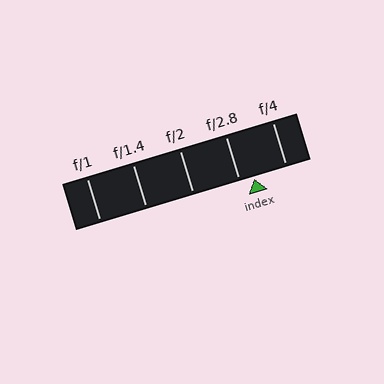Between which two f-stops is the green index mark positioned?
The index mark is between f/2.8 and f/4.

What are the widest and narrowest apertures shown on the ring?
The widest aperture shown is f/1 and the narrowest is f/4.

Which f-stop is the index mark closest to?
The index mark is closest to f/2.8.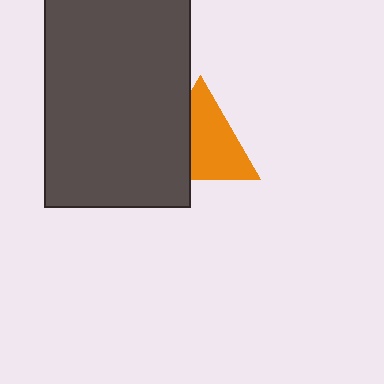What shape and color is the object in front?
The object in front is a dark gray rectangle.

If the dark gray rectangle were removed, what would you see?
You would see the complete orange triangle.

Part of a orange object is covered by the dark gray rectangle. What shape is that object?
It is a triangle.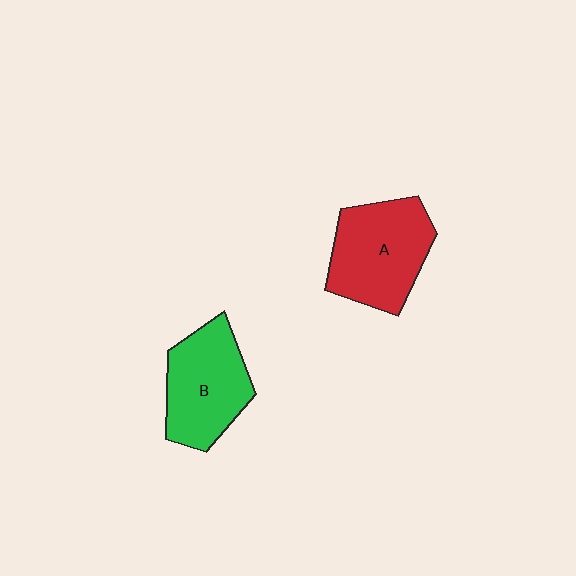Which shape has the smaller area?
Shape B (green).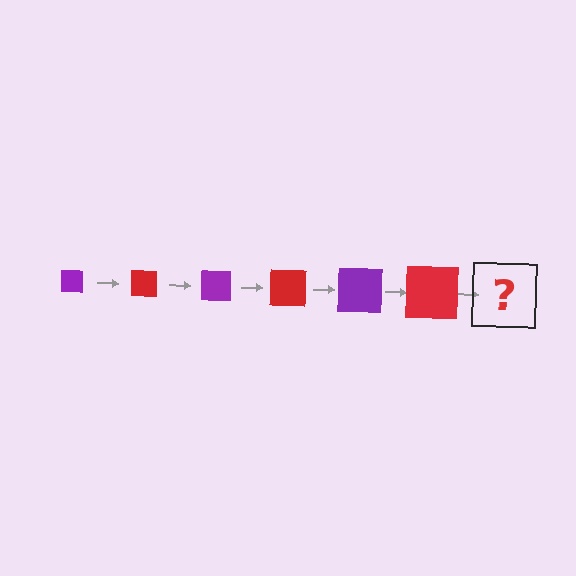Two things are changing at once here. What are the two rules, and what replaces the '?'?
The two rules are that the square grows larger each step and the color cycles through purple and red. The '?' should be a purple square, larger than the previous one.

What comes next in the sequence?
The next element should be a purple square, larger than the previous one.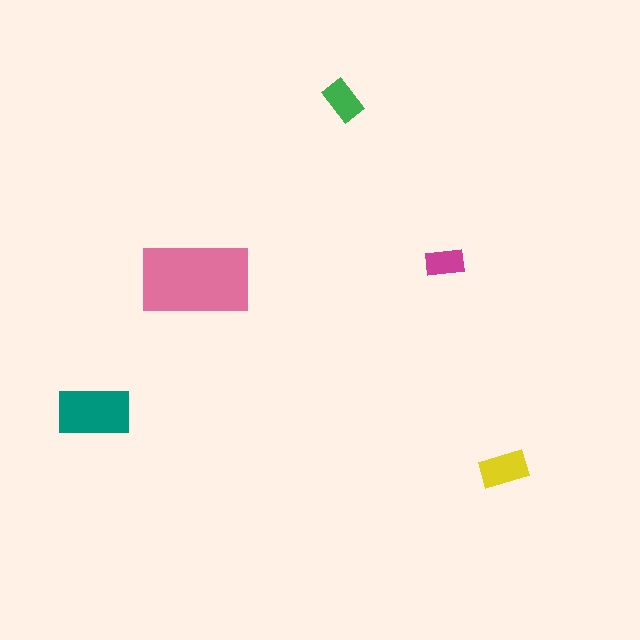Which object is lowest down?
The yellow rectangle is bottommost.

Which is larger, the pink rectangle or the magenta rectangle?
The pink one.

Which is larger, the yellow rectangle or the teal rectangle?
The teal one.